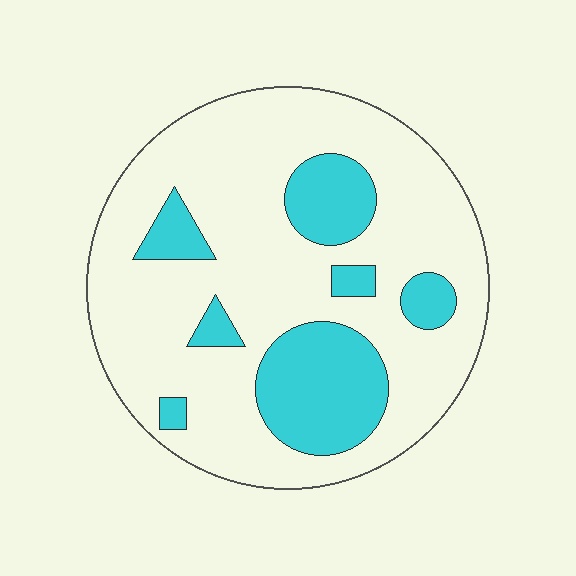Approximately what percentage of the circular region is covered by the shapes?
Approximately 25%.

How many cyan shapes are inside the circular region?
7.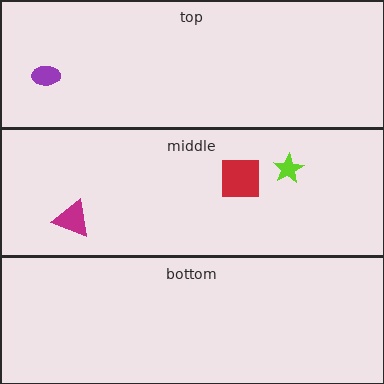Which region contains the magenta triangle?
The middle region.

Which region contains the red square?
The middle region.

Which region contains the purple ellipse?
The top region.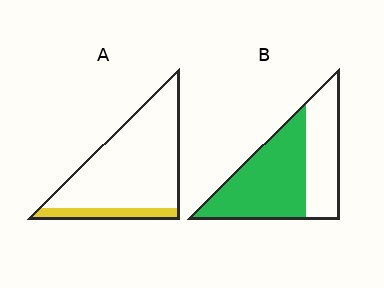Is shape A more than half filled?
No.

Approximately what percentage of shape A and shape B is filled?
A is approximately 15% and B is approximately 60%.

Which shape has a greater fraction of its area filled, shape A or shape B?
Shape B.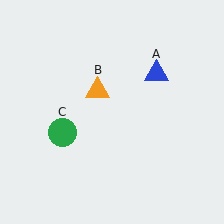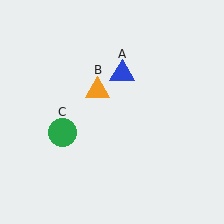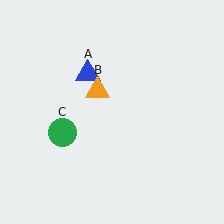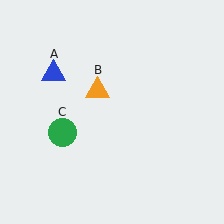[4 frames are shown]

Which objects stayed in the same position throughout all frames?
Orange triangle (object B) and green circle (object C) remained stationary.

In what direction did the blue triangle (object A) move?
The blue triangle (object A) moved left.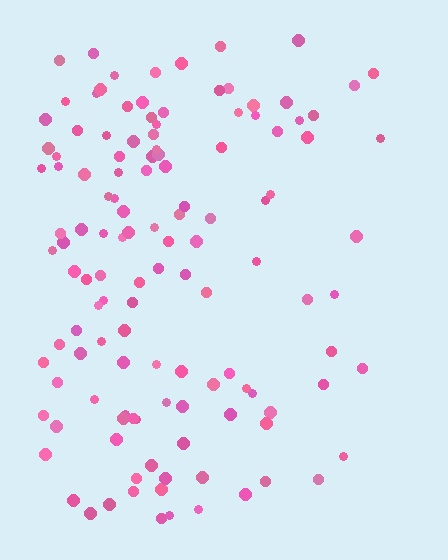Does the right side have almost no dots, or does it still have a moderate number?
Still a moderate number, just noticeably fewer than the left.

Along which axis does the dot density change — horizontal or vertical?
Horizontal.